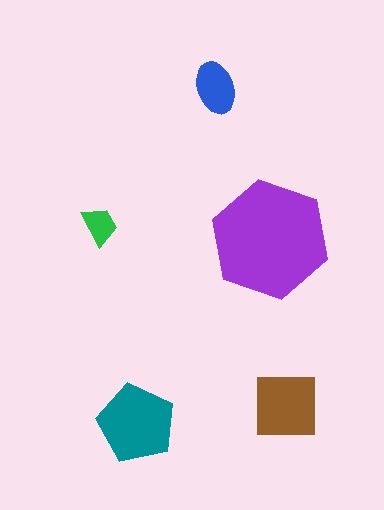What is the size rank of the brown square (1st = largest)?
3rd.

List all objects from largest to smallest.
The purple hexagon, the teal pentagon, the brown square, the blue ellipse, the green trapezoid.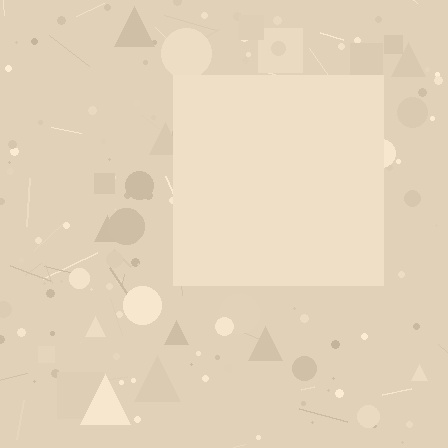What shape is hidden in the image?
A square is hidden in the image.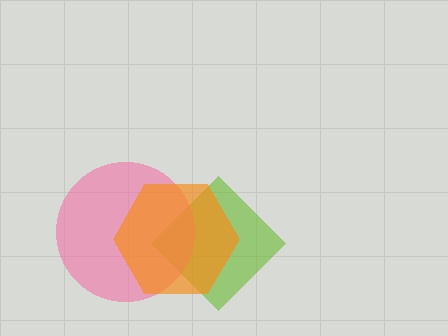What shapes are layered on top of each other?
The layered shapes are: a lime diamond, a pink circle, an orange hexagon.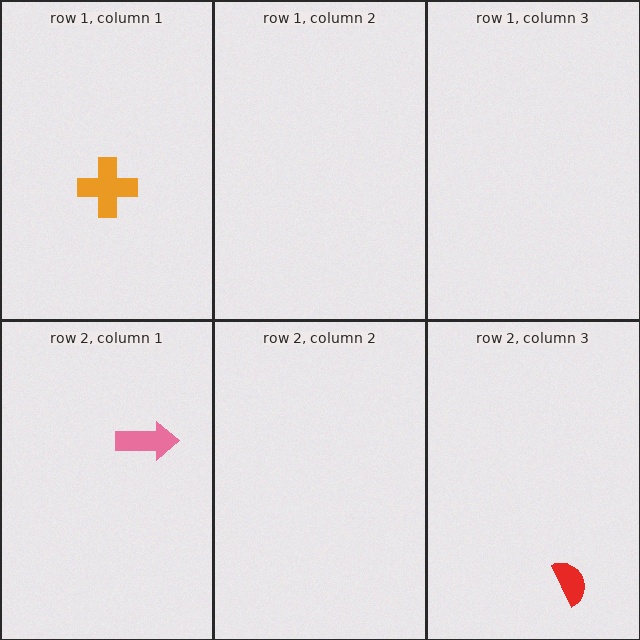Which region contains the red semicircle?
The row 2, column 3 region.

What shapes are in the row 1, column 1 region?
The orange cross.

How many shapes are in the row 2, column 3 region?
1.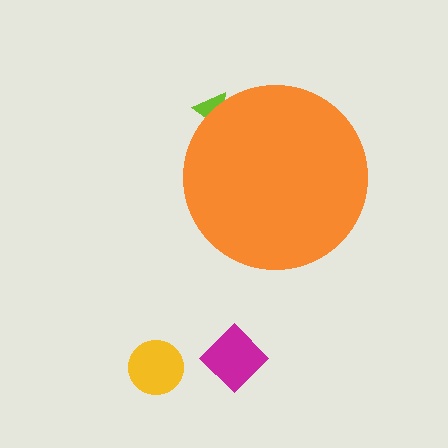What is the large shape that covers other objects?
An orange circle.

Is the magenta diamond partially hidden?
No, the magenta diamond is fully visible.